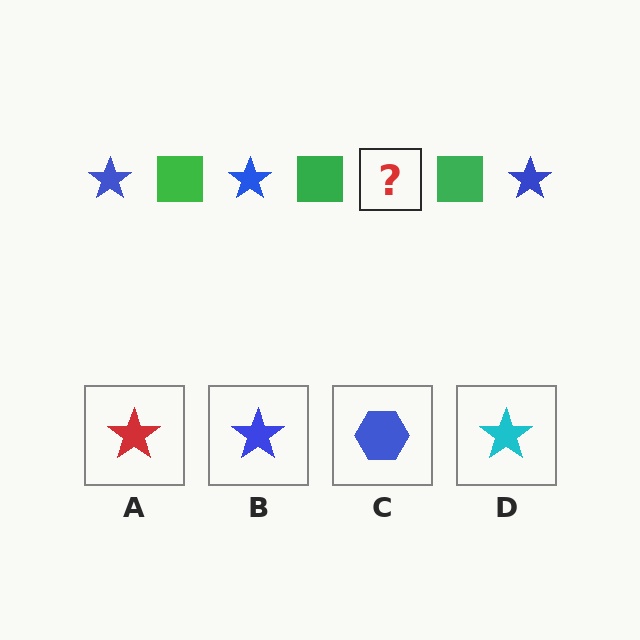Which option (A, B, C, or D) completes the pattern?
B.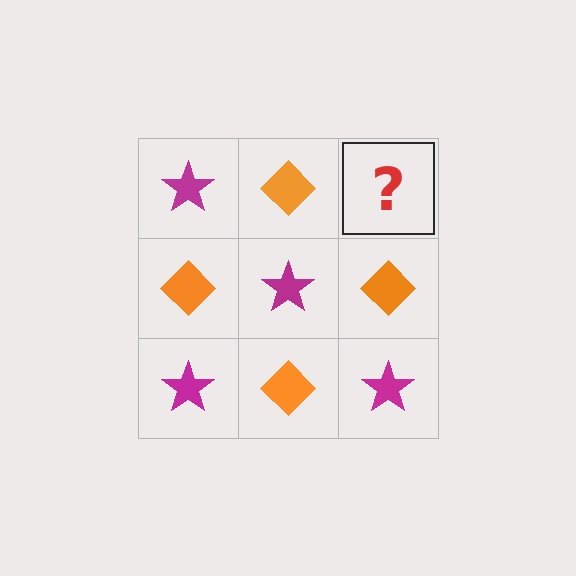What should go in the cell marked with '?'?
The missing cell should contain a magenta star.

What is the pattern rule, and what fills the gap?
The rule is that it alternates magenta star and orange diamond in a checkerboard pattern. The gap should be filled with a magenta star.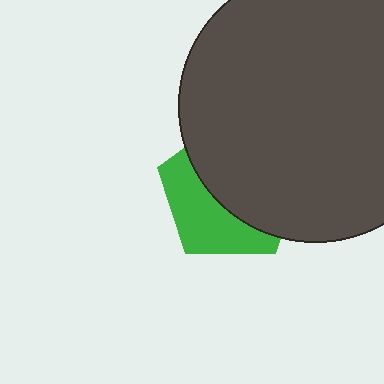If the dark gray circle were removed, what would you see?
You would see the complete green pentagon.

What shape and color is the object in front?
The object in front is a dark gray circle.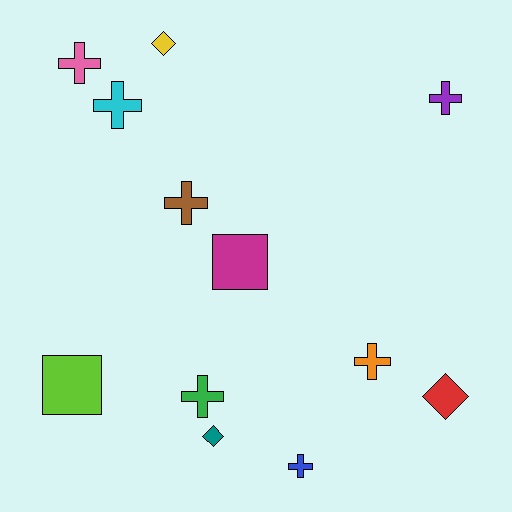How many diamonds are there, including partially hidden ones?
There are 3 diamonds.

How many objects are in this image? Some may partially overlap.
There are 12 objects.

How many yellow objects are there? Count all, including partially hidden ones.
There is 1 yellow object.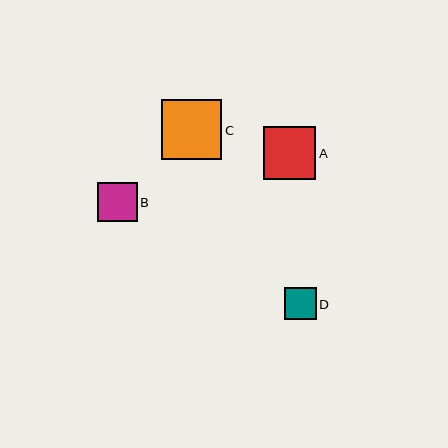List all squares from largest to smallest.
From largest to smallest: C, A, B, D.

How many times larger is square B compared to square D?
Square B is approximately 1.2 times the size of square D.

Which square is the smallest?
Square D is the smallest with a size of approximately 32 pixels.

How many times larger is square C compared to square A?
Square C is approximately 1.1 times the size of square A.